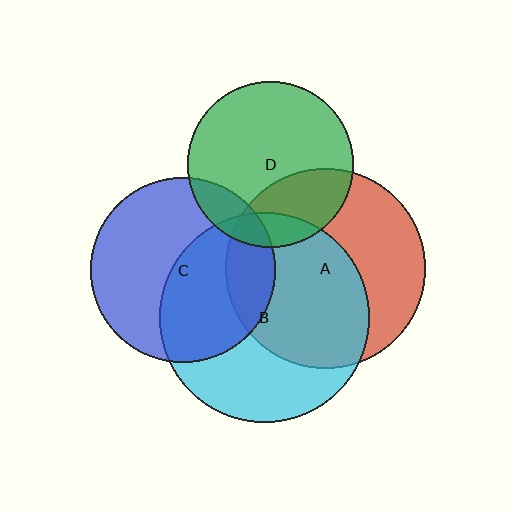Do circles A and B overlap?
Yes.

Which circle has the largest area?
Circle B (cyan).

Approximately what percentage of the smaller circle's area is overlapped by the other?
Approximately 55%.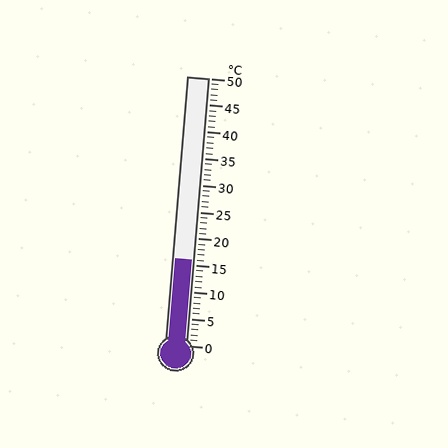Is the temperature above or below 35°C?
The temperature is below 35°C.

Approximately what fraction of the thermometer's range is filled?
The thermometer is filled to approximately 30% of its range.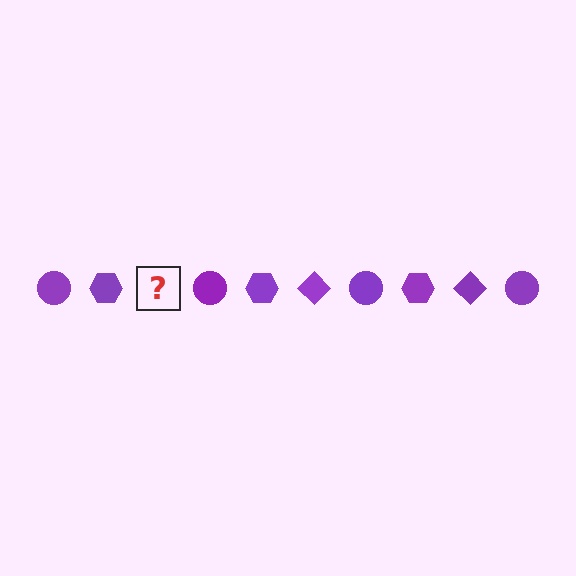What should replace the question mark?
The question mark should be replaced with a purple diamond.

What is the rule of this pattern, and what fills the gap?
The rule is that the pattern cycles through circle, hexagon, diamond shapes in purple. The gap should be filled with a purple diamond.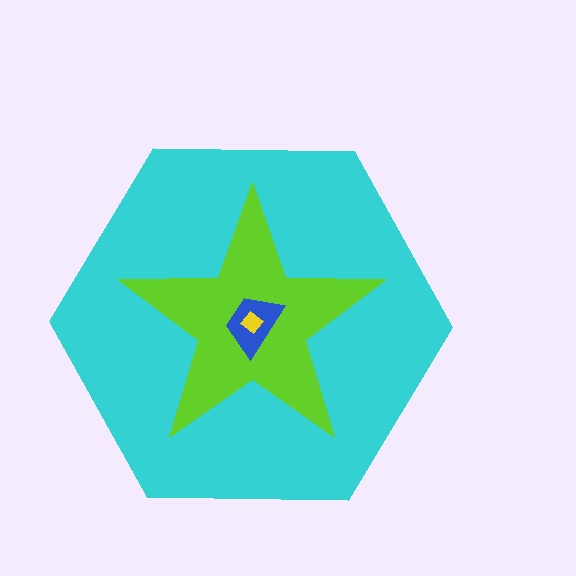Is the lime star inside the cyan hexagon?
Yes.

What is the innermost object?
The yellow diamond.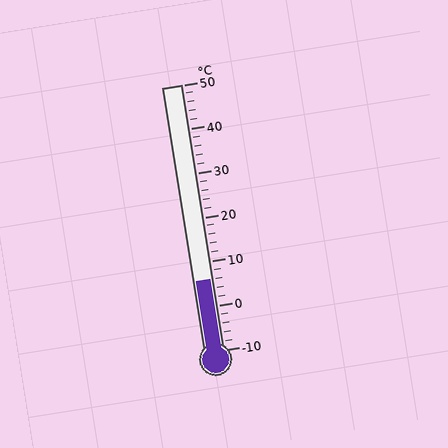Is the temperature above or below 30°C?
The temperature is below 30°C.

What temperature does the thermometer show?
The thermometer shows approximately 6°C.